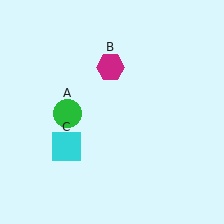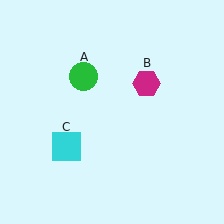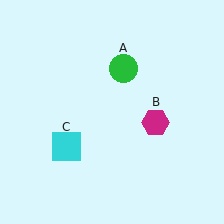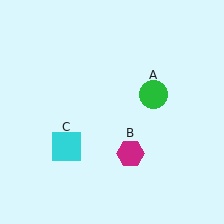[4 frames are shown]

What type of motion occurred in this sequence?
The green circle (object A), magenta hexagon (object B) rotated clockwise around the center of the scene.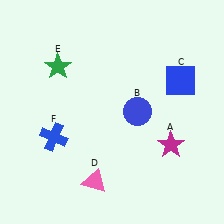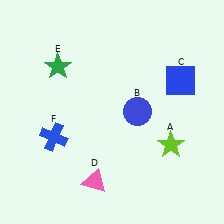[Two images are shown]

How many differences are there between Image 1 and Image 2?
There is 1 difference between the two images.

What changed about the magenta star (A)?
In Image 1, A is magenta. In Image 2, it changed to lime.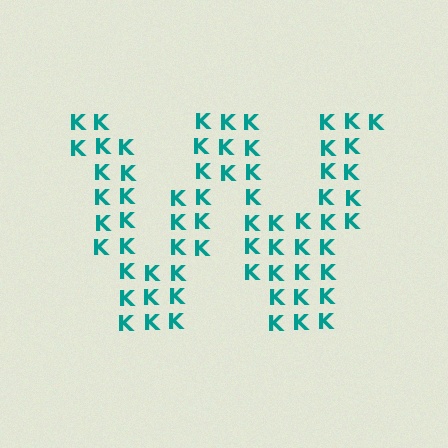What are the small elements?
The small elements are letter K's.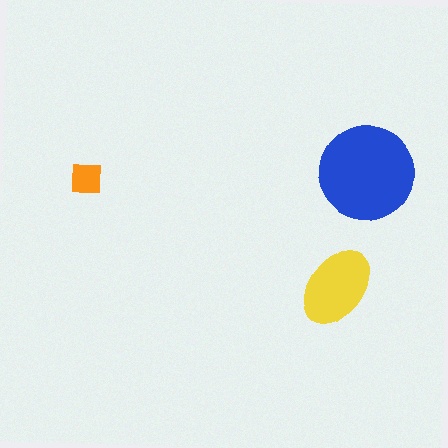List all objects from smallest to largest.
The orange square, the yellow ellipse, the blue circle.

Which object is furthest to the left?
The orange square is leftmost.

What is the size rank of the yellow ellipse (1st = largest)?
2nd.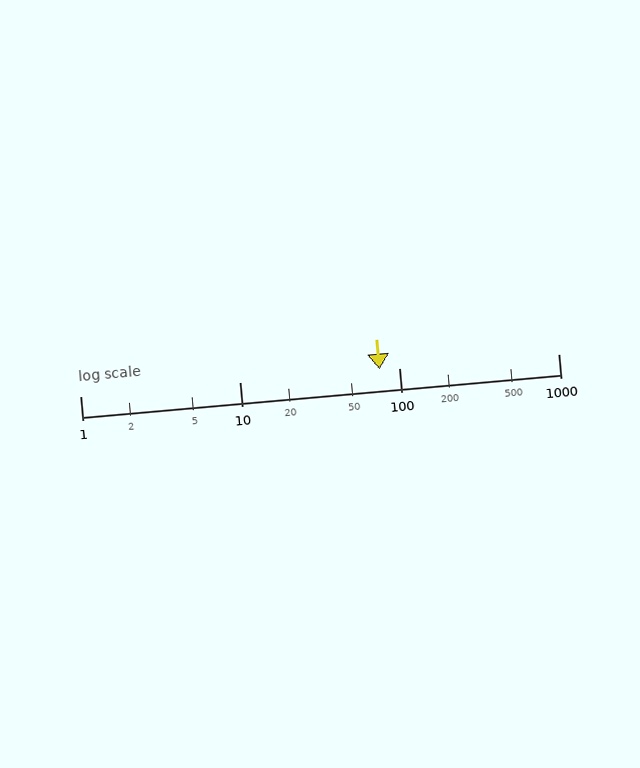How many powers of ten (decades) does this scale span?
The scale spans 3 decades, from 1 to 1000.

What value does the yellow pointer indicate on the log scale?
The pointer indicates approximately 75.